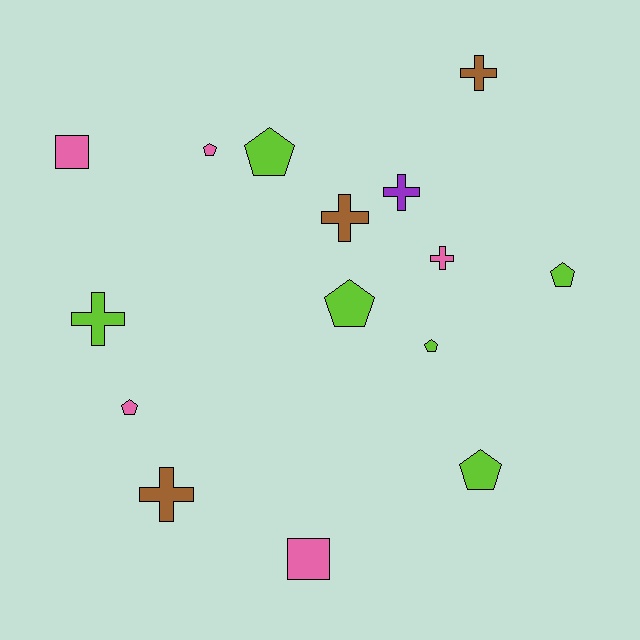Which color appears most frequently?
Lime, with 6 objects.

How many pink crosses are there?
There is 1 pink cross.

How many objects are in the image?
There are 15 objects.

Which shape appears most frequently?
Pentagon, with 7 objects.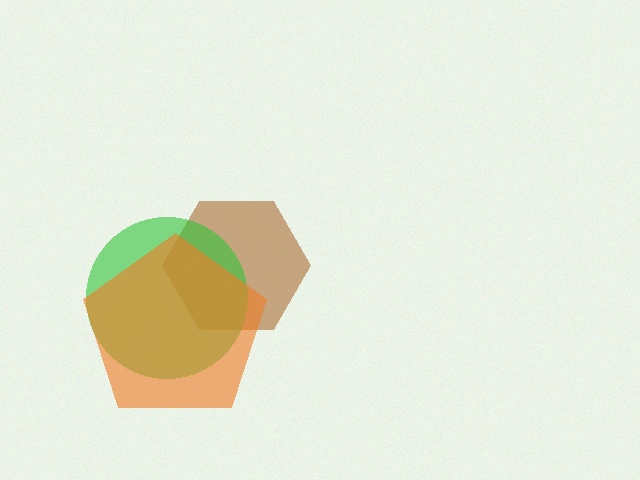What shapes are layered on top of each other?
The layered shapes are: a brown hexagon, a green circle, an orange pentagon.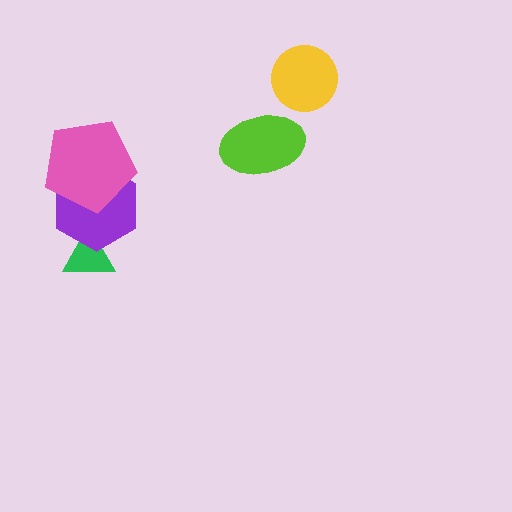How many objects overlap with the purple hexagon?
2 objects overlap with the purple hexagon.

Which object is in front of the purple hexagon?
The pink pentagon is in front of the purple hexagon.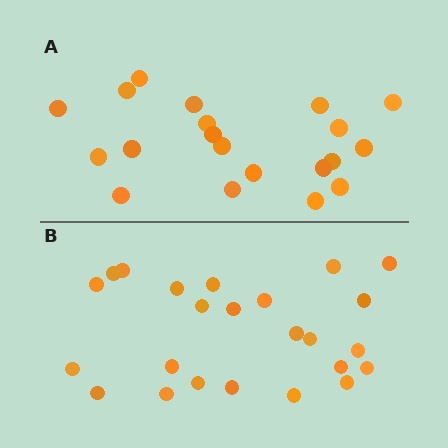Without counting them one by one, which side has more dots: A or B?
Region B (the bottom region) has more dots.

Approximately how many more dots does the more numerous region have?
Region B has about 4 more dots than region A.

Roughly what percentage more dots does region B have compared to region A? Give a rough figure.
About 20% more.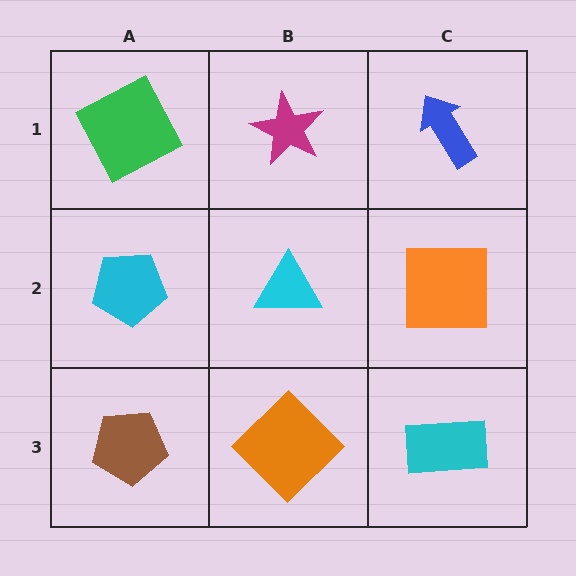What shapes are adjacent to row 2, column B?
A magenta star (row 1, column B), an orange diamond (row 3, column B), a cyan pentagon (row 2, column A), an orange square (row 2, column C).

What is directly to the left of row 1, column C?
A magenta star.